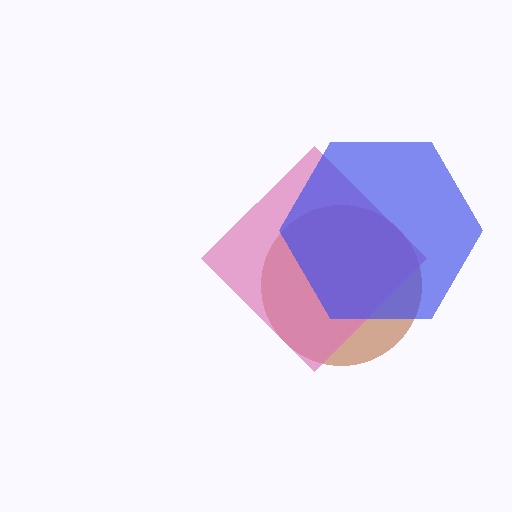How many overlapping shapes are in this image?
There are 3 overlapping shapes in the image.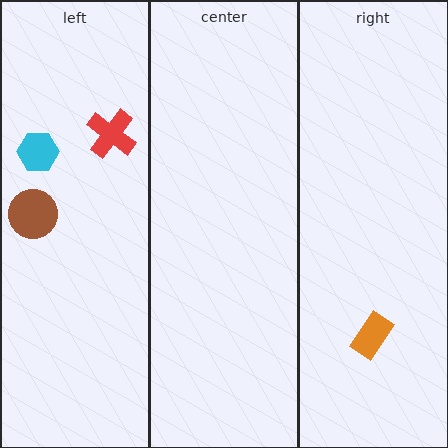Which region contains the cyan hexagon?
The left region.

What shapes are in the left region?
The cyan hexagon, the brown circle, the red cross.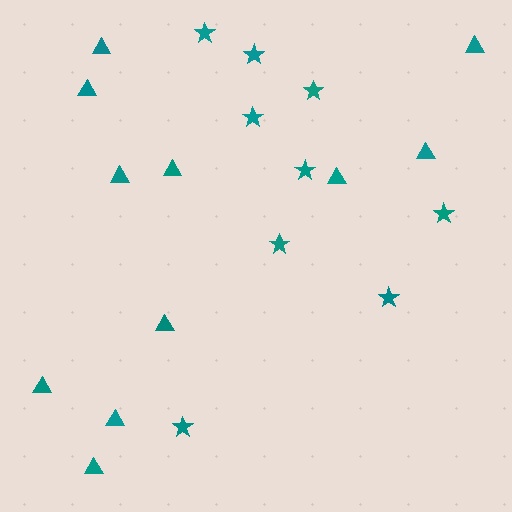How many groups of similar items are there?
There are 2 groups: one group of stars (9) and one group of triangles (11).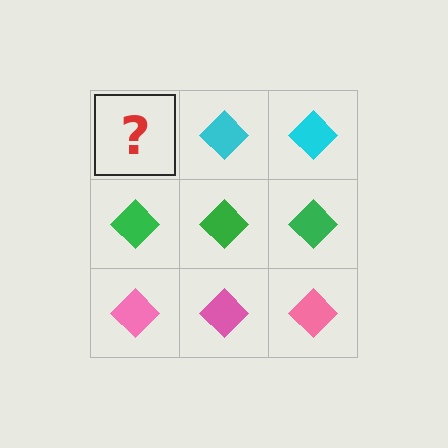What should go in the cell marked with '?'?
The missing cell should contain a cyan diamond.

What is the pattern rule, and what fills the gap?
The rule is that each row has a consistent color. The gap should be filled with a cyan diamond.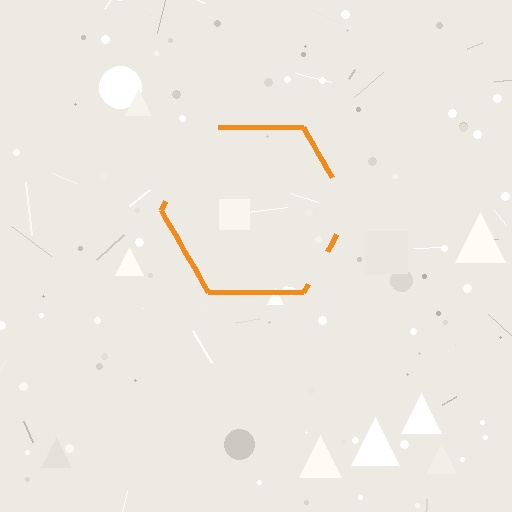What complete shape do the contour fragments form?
The contour fragments form a hexagon.